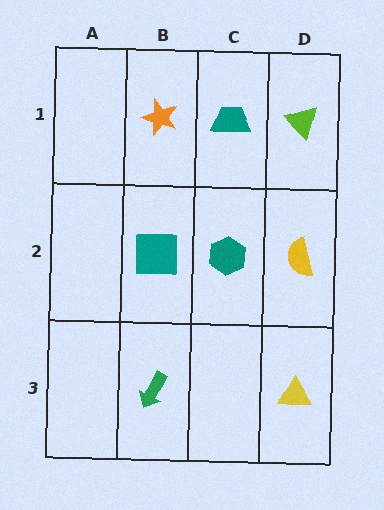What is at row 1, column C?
A teal trapezoid.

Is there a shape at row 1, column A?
No, that cell is empty.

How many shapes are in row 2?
3 shapes.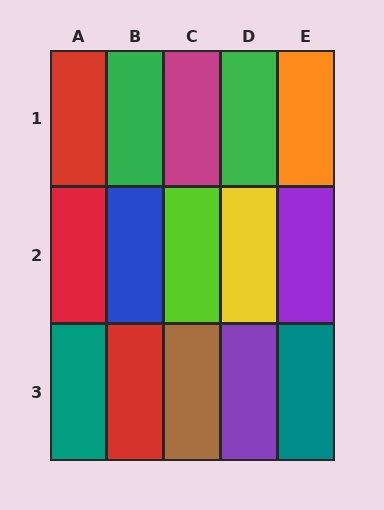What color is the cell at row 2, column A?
Red.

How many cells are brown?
1 cell is brown.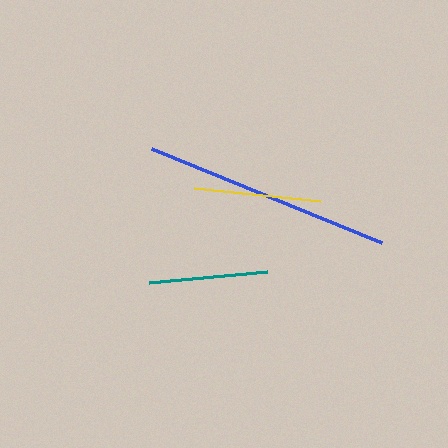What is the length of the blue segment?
The blue segment is approximately 249 pixels long.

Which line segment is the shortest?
The teal line is the shortest at approximately 119 pixels.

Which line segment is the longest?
The blue line is the longest at approximately 249 pixels.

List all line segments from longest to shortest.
From longest to shortest: blue, yellow, teal.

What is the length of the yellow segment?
The yellow segment is approximately 127 pixels long.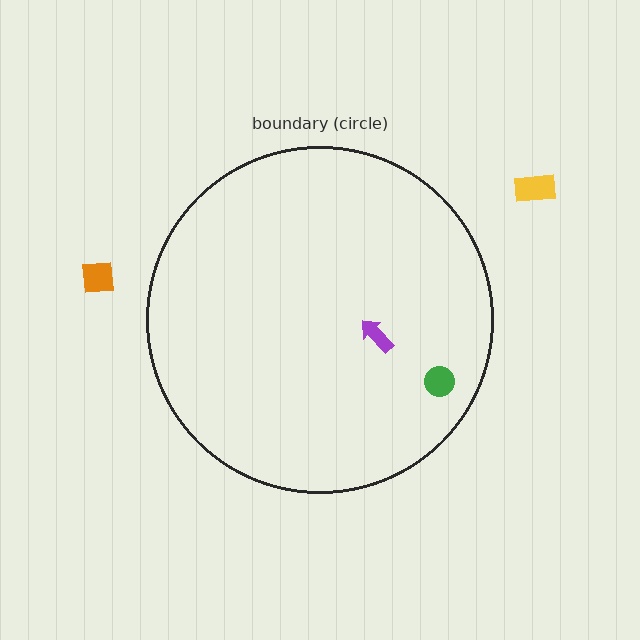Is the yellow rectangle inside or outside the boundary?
Outside.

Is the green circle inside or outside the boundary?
Inside.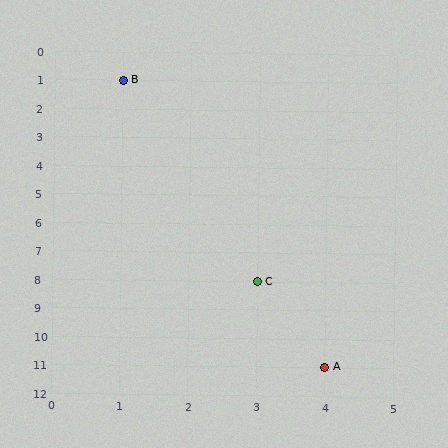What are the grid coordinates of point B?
Point B is at grid coordinates (1, 1).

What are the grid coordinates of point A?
Point A is at grid coordinates (4, 11).